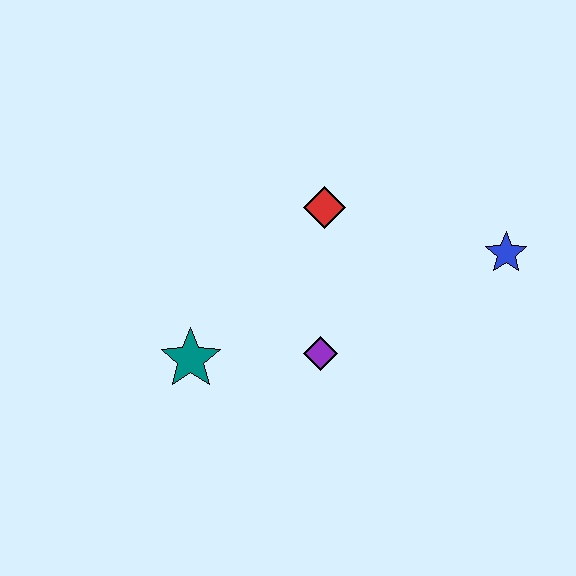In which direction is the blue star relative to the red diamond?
The blue star is to the right of the red diamond.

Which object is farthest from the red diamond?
The teal star is farthest from the red diamond.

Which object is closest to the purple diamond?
The teal star is closest to the purple diamond.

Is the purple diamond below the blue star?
Yes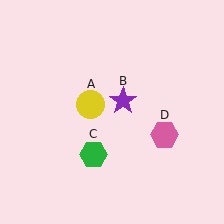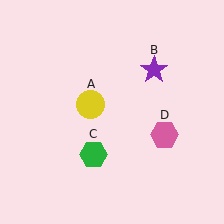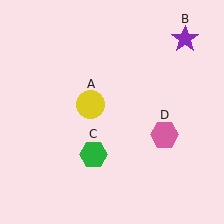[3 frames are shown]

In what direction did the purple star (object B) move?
The purple star (object B) moved up and to the right.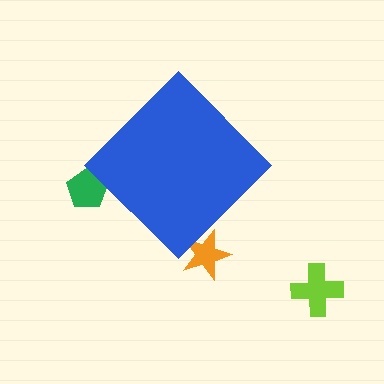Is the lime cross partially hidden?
No, the lime cross is fully visible.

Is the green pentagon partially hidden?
Yes, the green pentagon is partially hidden behind the blue diamond.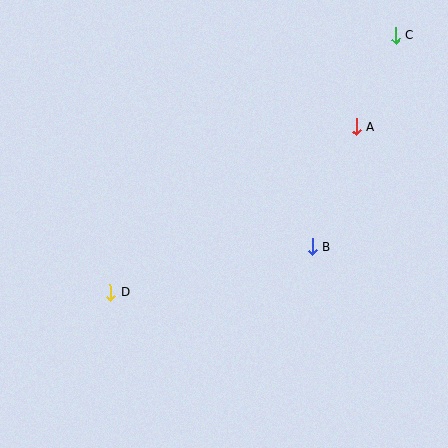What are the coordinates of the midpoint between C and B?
The midpoint between C and B is at (354, 141).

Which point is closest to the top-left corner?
Point D is closest to the top-left corner.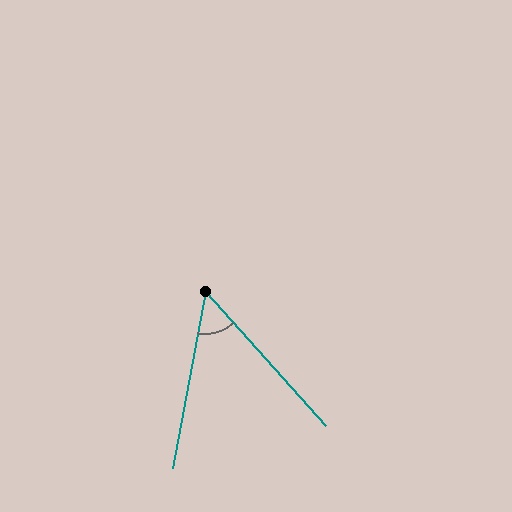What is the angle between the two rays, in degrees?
Approximately 53 degrees.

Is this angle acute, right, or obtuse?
It is acute.